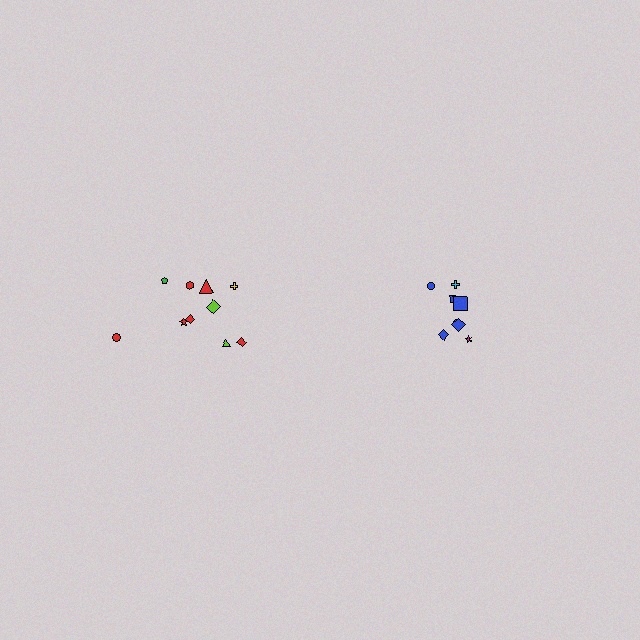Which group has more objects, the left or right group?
The left group.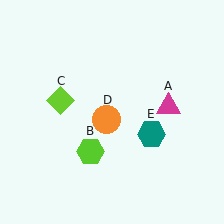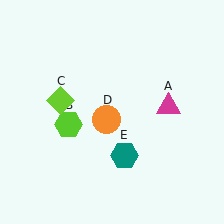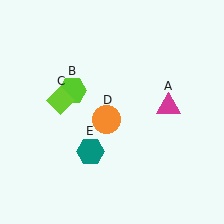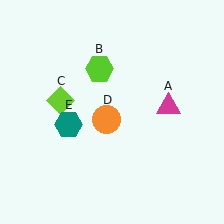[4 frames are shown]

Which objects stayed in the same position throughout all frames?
Magenta triangle (object A) and lime diamond (object C) and orange circle (object D) remained stationary.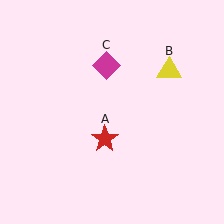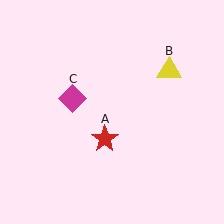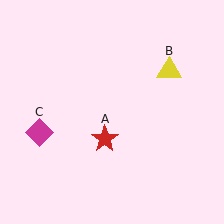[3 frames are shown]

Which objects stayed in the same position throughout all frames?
Red star (object A) and yellow triangle (object B) remained stationary.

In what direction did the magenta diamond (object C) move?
The magenta diamond (object C) moved down and to the left.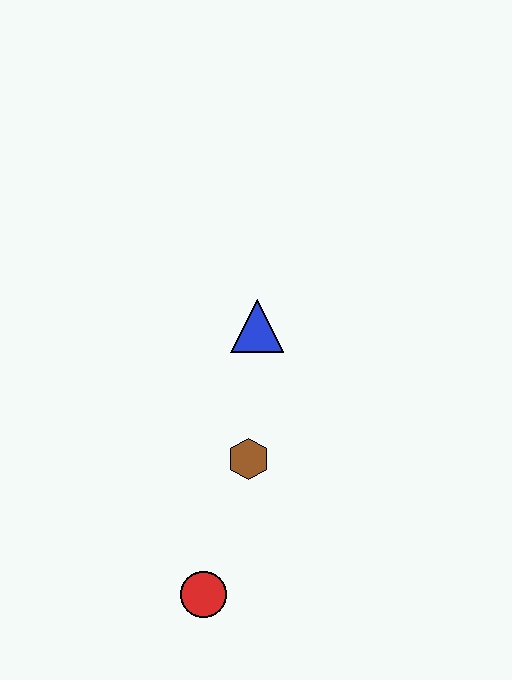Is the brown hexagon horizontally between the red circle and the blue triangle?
Yes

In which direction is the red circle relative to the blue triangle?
The red circle is below the blue triangle.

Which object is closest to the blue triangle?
The brown hexagon is closest to the blue triangle.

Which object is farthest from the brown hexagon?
The red circle is farthest from the brown hexagon.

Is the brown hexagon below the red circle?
No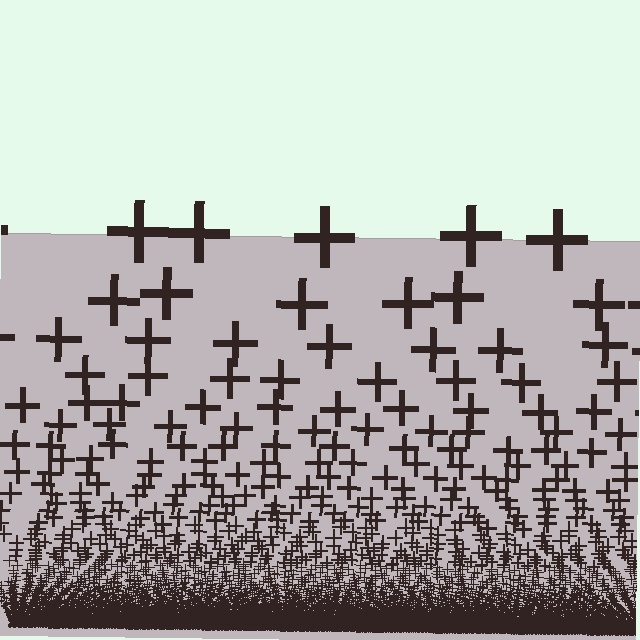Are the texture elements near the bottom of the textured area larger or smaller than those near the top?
Smaller. The gradient is inverted — elements near the bottom are smaller and denser.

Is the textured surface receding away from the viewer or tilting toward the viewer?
The surface appears to tilt toward the viewer. Texture elements get larger and sparser toward the top.